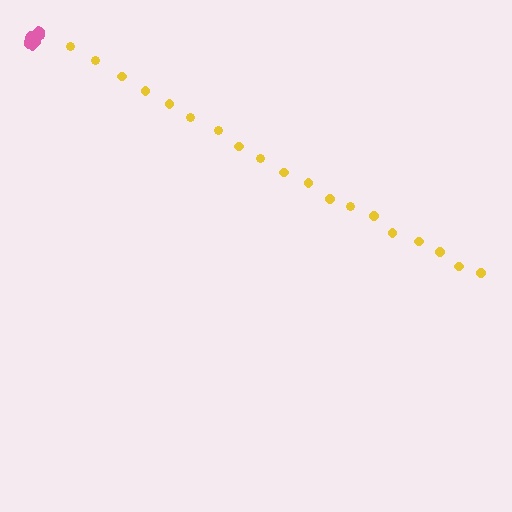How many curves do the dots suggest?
There are 2 distinct paths.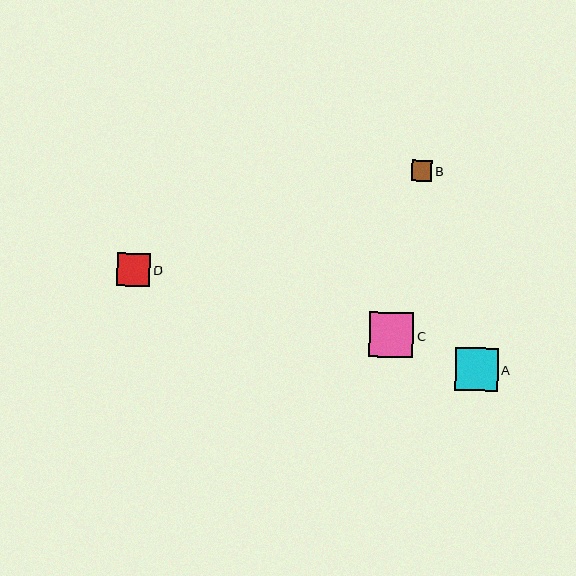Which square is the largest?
Square C is the largest with a size of approximately 45 pixels.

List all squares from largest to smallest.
From largest to smallest: C, A, D, B.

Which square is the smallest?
Square B is the smallest with a size of approximately 20 pixels.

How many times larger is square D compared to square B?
Square D is approximately 1.6 times the size of square B.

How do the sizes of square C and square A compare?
Square C and square A are approximately the same size.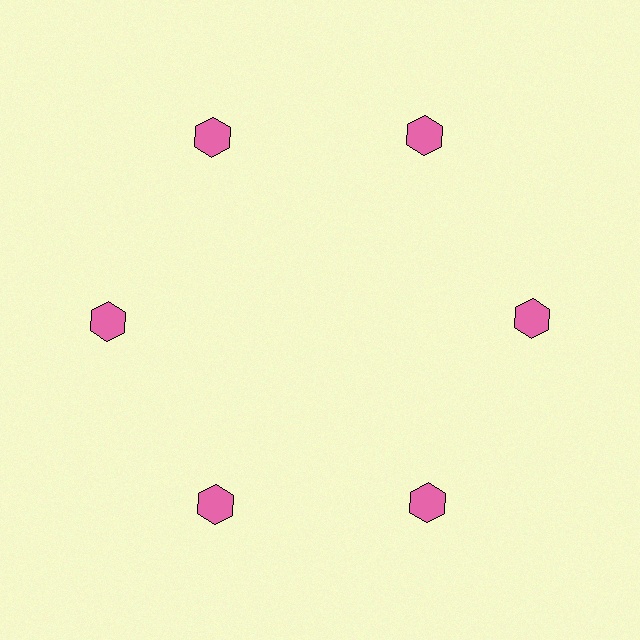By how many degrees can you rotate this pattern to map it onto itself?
The pattern maps onto itself every 60 degrees of rotation.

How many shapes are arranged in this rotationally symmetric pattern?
There are 6 shapes, arranged in 6 groups of 1.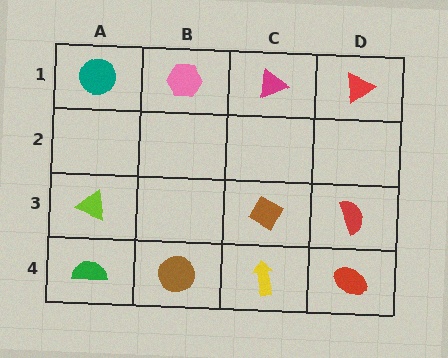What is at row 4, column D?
A red ellipse.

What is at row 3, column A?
A lime triangle.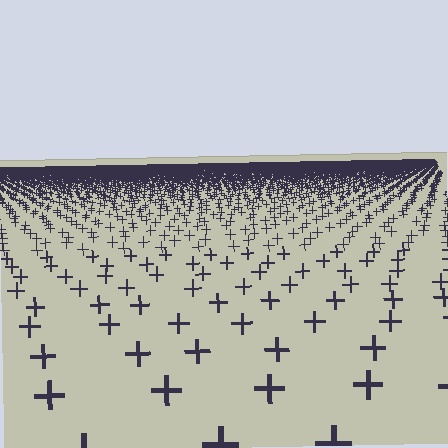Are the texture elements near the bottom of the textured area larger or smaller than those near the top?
Larger. Near the bottom, elements are closer to the viewer and appear at a bigger on-screen size.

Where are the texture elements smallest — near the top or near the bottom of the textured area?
Near the top.